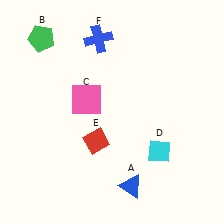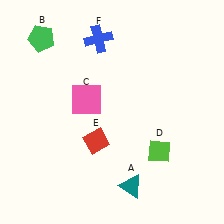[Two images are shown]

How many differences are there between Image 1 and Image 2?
There are 2 differences between the two images.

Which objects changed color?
A changed from blue to teal. D changed from cyan to lime.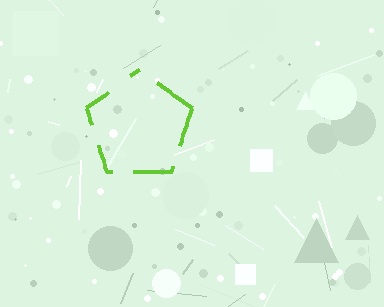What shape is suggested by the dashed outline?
The dashed outline suggests a pentagon.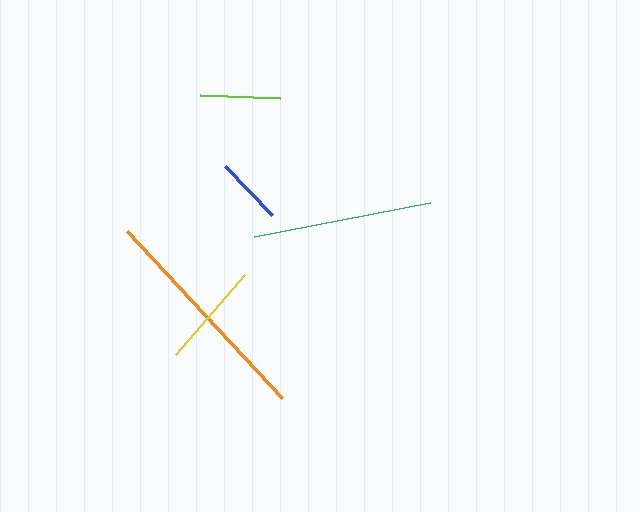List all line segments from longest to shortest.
From longest to shortest: orange, green, yellow, lime, blue.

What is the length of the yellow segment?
The yellow segment is approximately 106 pixels long.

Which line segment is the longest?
The orange line is the longest at approximately 227 pixels.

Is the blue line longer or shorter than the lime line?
The lime line is longer than the blue line.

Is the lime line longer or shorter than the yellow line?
The yellow line is longer than the lime line.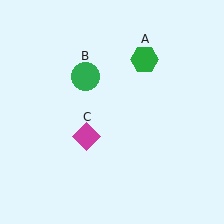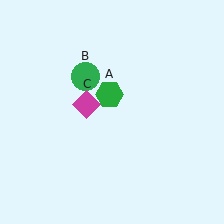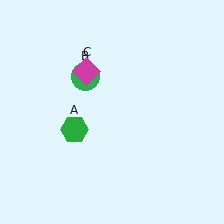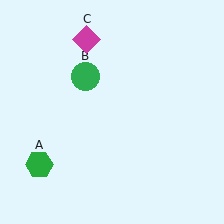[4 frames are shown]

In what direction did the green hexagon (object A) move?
The green hexagon (object A) moved down and to the left.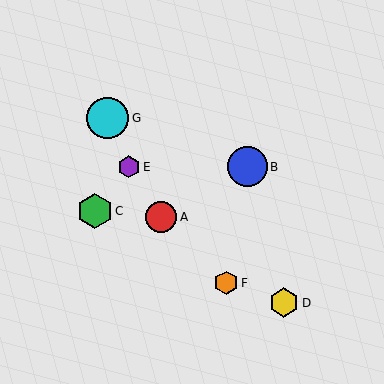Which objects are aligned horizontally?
Objects B, E are aligned horizontally.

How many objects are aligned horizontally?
2 objects (B, E) are aligned horizontally.